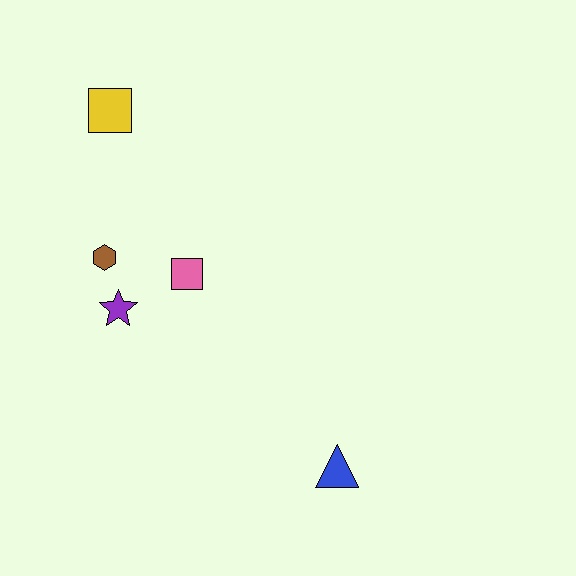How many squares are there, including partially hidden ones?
There are 2 squares.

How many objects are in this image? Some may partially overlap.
There are 5 objects.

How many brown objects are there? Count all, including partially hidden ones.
There is 1 brown object.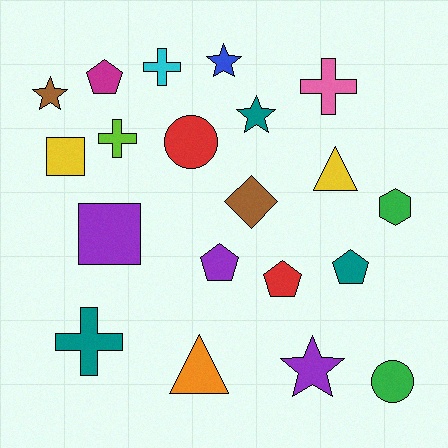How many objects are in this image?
There are 20 objects.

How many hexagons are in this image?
There is 1 hexagon.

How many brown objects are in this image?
There are 2 brown objects.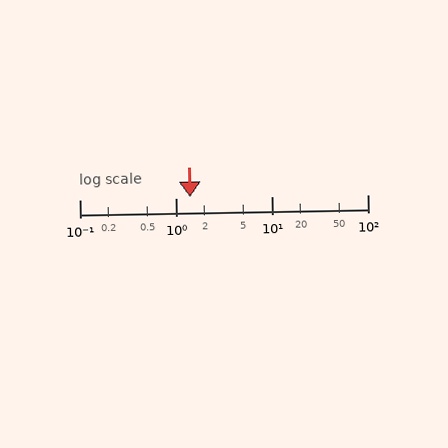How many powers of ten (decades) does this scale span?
The scale spans 3 decades, from 0.1 to 100.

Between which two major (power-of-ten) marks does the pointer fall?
The pointer is between 1 and 10.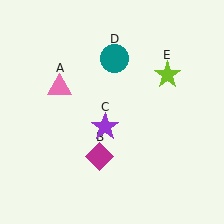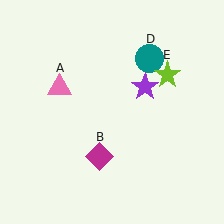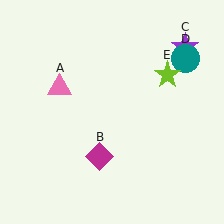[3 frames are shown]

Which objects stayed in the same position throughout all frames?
Pink triangle (object A) and magenta diamond (object B) and lime star (object E) remained stationary.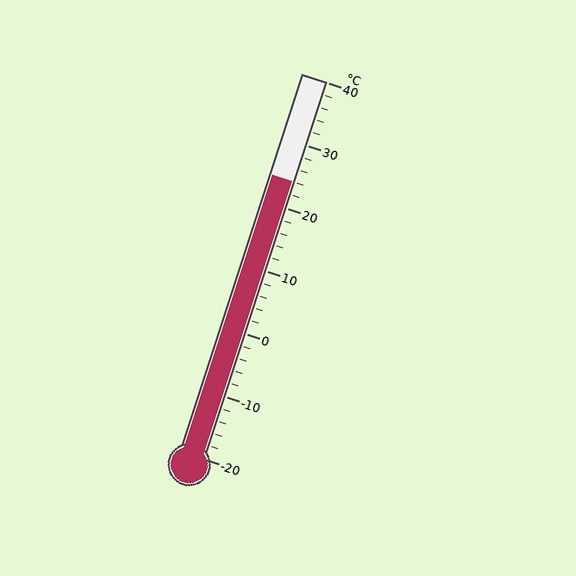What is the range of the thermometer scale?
The thermometer scale ranges from -20°C to 40°C.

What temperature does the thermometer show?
The thermometer shows approximately 24°C.